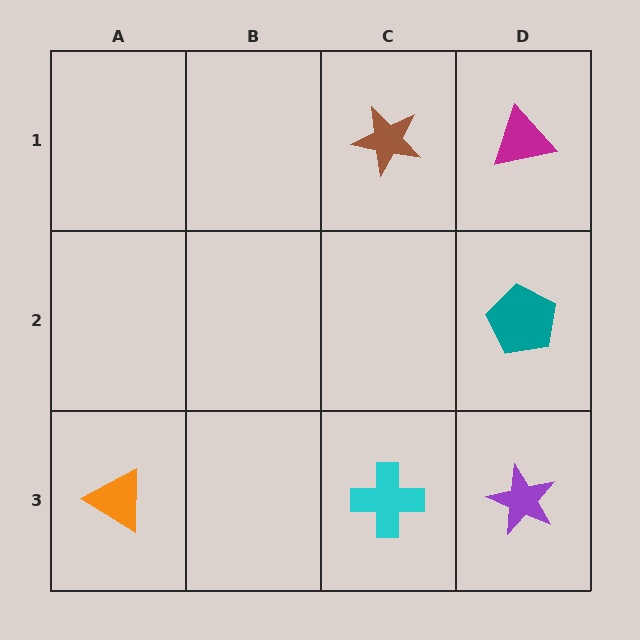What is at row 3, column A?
An orange triangle.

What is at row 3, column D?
A purple star.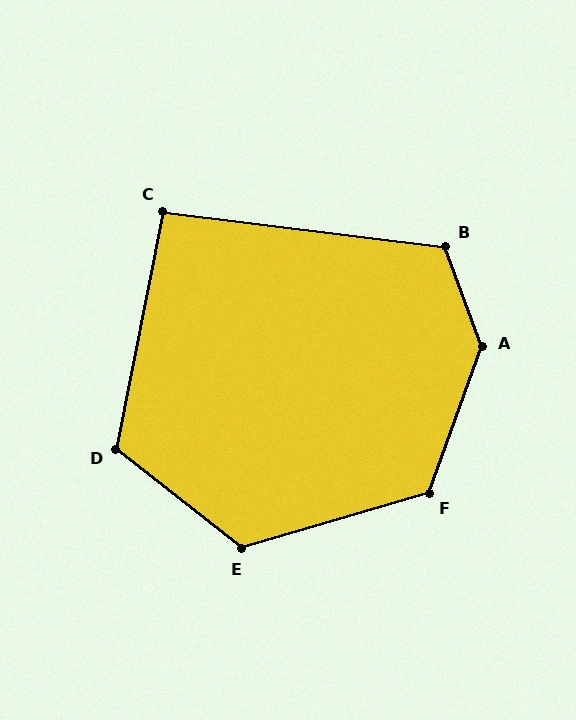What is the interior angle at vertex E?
Approximately 125 degrees (obtuse).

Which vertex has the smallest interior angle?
C, at approximately 94 degrees.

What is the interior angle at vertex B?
Approximately 117 degrees (obtuse).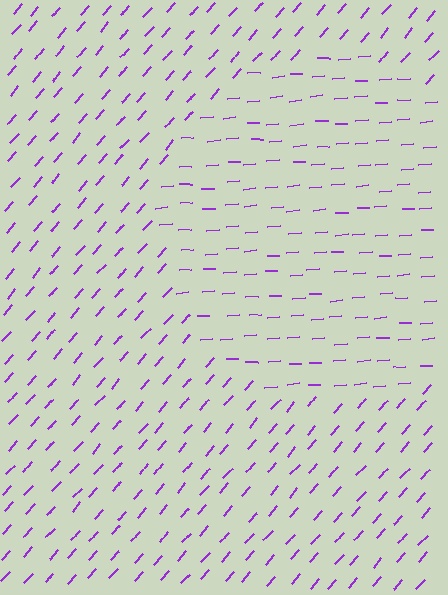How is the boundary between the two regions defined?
The boundary is defined purely by a change in line orientation (approximately 45 degrees difference). All lines are the same color and thickness.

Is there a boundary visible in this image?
Yes, there is a texture boundary formed by a change in line orientation.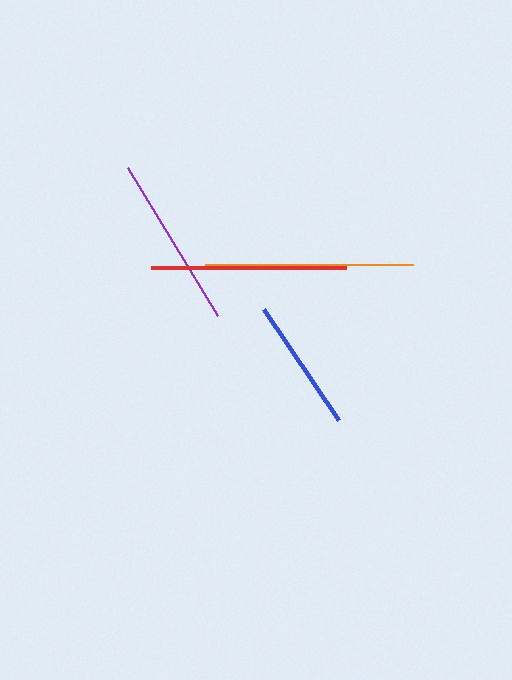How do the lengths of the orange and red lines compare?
The orange and red lines are approximately the same length.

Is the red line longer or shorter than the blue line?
The red line is longer than the blue line.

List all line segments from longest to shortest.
From longest to shortest: orange, red, purple, blue.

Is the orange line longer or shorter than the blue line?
The orange line is longer than the blue line.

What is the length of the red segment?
The red segment is approximately 195 pixels long.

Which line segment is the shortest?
The blue line is the shortest at approximately 134 pixels.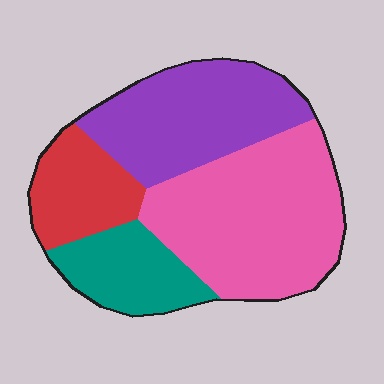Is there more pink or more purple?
Pink.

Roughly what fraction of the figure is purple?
Purple covers around 30% of the figure.